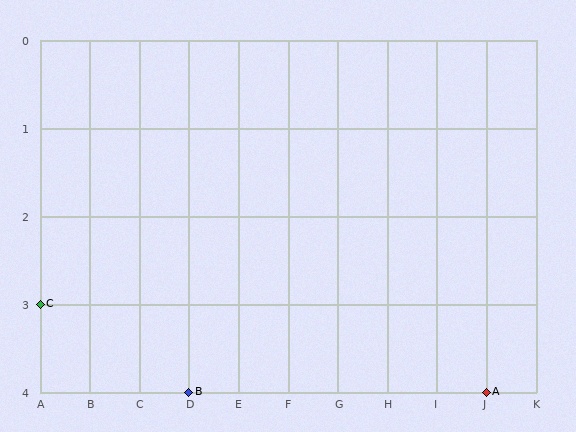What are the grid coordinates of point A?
Point A is at grid coordinates (J, 4).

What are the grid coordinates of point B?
Point B is at grid coordinates (D, 4).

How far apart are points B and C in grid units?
Points B and C are 3 columns and 1 row apart (about 3.2 grid units diagonally).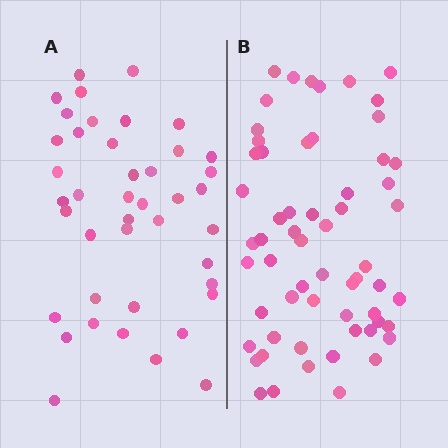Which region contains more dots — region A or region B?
Region B (the right region) has more dots.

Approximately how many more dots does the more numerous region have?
Region B has approximately 20 more dots than region A.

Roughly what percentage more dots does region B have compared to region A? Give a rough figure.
About 45% more.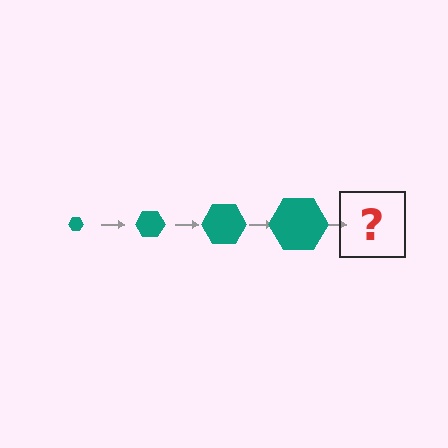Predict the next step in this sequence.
The next step is a teal hexagon, larger than the previous one.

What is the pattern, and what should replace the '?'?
The pattern is that the hexagon gets progressively larger each step. The '?' should be a teal hexagon, larger than the previous one.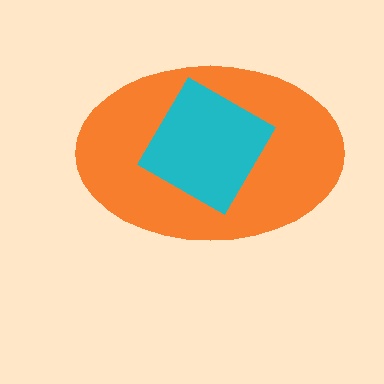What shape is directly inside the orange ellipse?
The cyan diamond.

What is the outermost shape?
The orange ellipse.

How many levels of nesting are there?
2.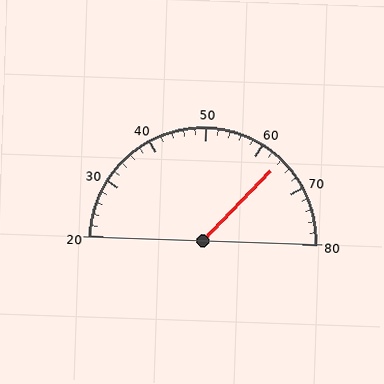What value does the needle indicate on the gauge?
The needle indicates approximately 64.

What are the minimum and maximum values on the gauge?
The gauge ranges from 20 to 80.